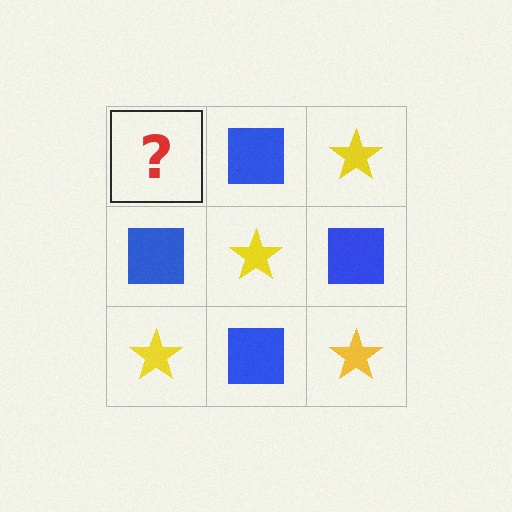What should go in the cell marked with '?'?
The missing cell should contain a yellow star.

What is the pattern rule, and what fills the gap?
The rule is that it alternates yellow star and blue square in a checkerboard pattern. The gap should be filled with a yellow star.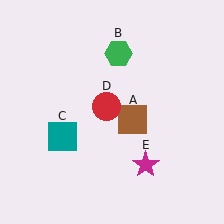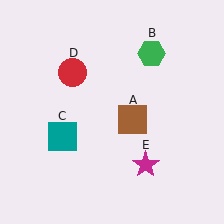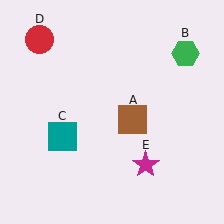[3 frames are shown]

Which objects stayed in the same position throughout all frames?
Brown square (object A) and teal square (object C) and magenta star (object E) remained stationary.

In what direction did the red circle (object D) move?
The red circle (object D) moved up and to the left.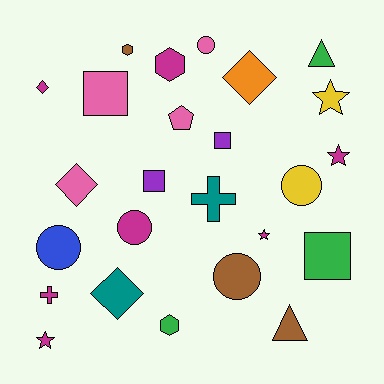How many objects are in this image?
There are 25 objects.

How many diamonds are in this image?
There are 4 diamonds.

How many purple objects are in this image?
There are 2 purple objects.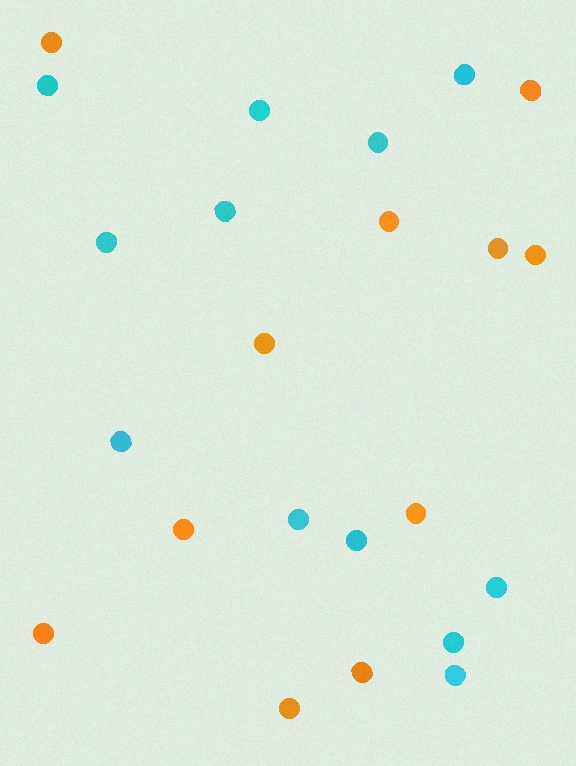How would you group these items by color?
There are 2 groups: one group of orange circles (11) and one group of cyan circles (12).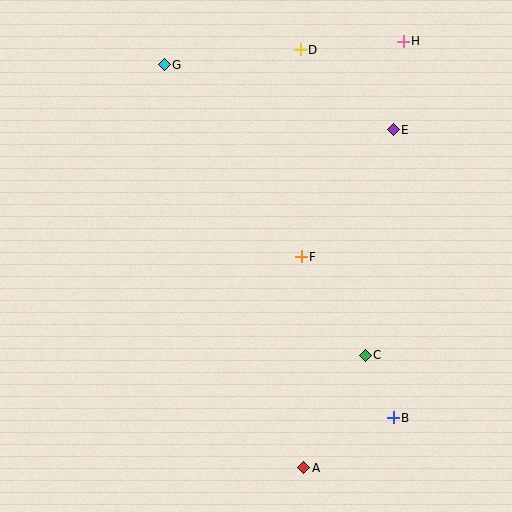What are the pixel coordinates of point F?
Point F is at (301, 257).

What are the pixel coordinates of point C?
Point C is at (365, 355).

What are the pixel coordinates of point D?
Point D is at (300, 50).